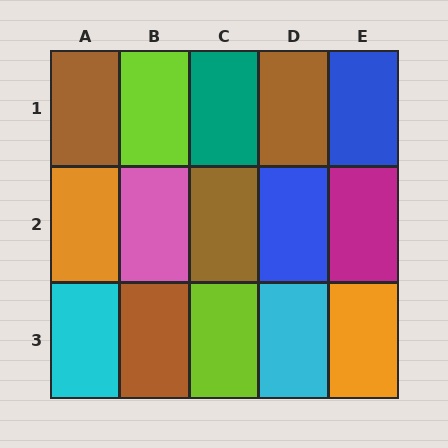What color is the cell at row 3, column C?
Lime.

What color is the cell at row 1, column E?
Blue.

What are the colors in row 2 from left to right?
Orange, pink, brown, blue, magenta.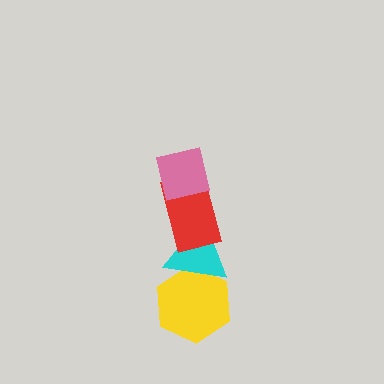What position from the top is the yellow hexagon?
The yellow hexagon is 4th from the top.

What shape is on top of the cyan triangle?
The red rectangle is on top of the cyan triangle.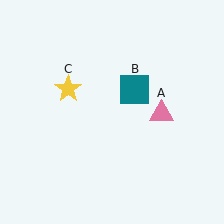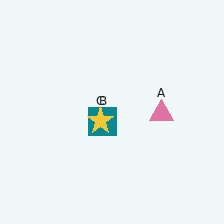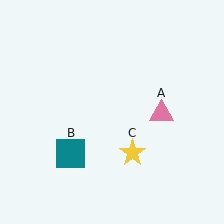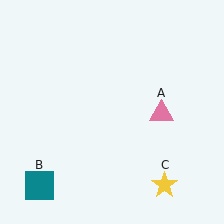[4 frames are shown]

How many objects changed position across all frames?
2 objects changed position: teal square (object B), yellow star (object C).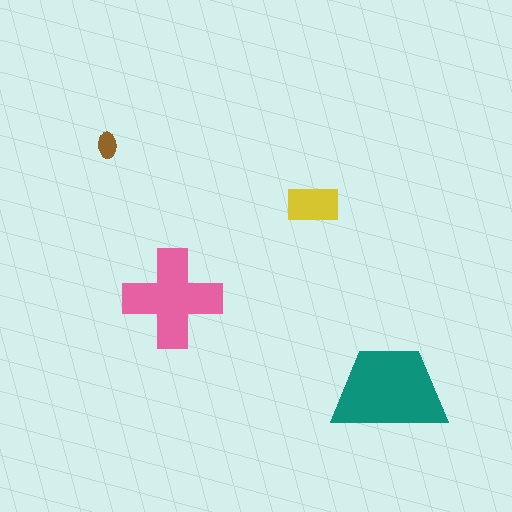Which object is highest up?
The brown ellipse is topmost.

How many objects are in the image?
There are 4 objects in the image.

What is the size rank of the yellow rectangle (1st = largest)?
3rd.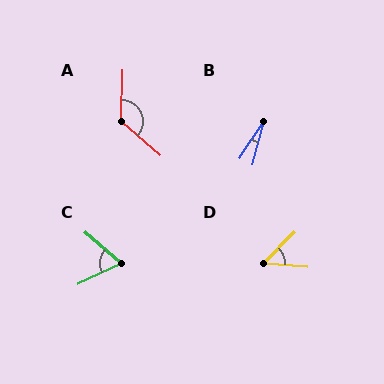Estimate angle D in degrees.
Approximately 49 degrees.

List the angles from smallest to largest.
B (18°), D (49°), C (66°), A (129°).